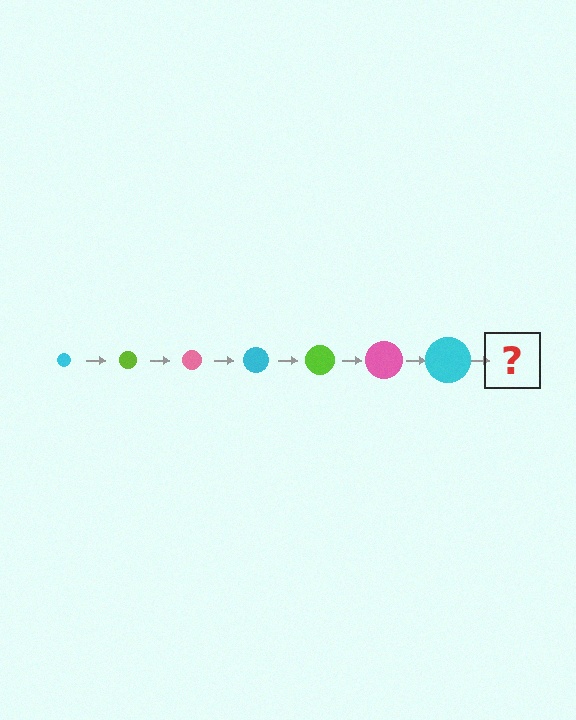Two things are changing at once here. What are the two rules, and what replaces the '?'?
The two rules are that the circle grows larger each step and the color cycles through cyan, lime, and pink. The '?' should be a lime circle, larger than the previous one.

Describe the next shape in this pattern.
It should be a lime circle, larger than the previous one.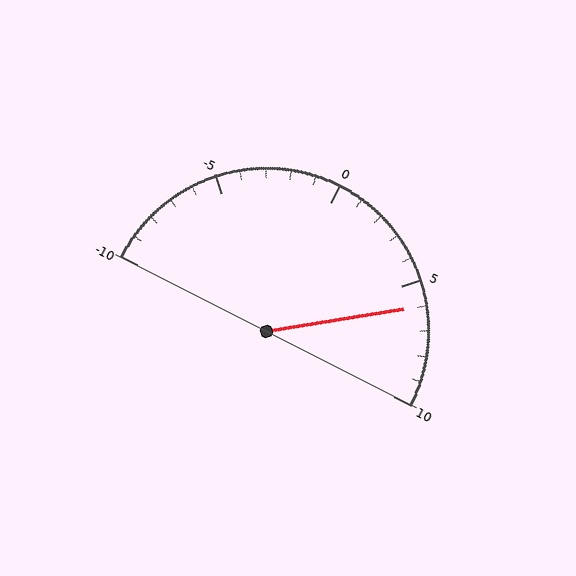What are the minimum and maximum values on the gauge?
The gauge ranges from -10 to 10.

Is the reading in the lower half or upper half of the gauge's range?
The reading is in the upper half of the range (-10 to 10).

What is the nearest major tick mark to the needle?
The nearest major tick mark is 5.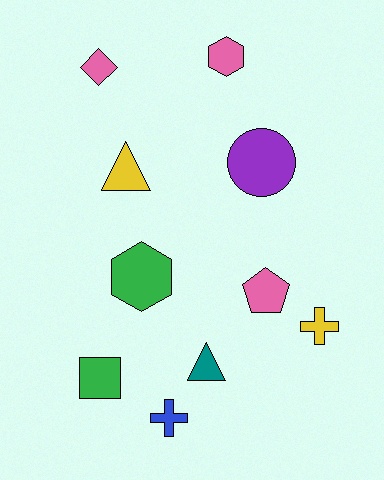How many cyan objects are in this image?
There are no cyan objects.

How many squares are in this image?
There is 1 square.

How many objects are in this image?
There are 10 objects.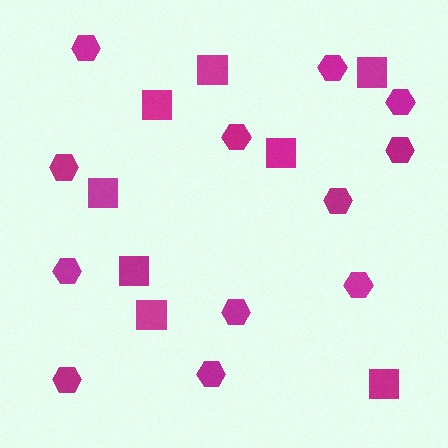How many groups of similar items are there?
There are 2 groups: one group of hexagons (12) and one group of squares (8).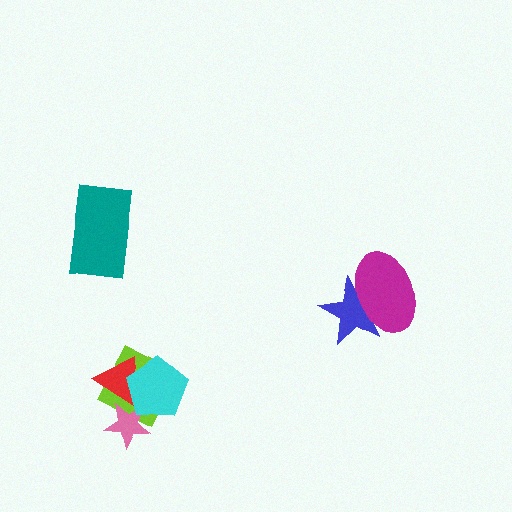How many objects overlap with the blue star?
1 object overlaps with the blue star.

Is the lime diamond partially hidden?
Yes, it is partially covered by another shape.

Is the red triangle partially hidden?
Yes, it is partially covered by another shape.